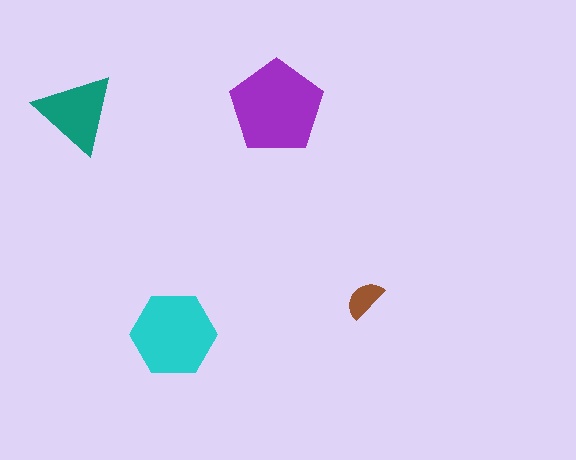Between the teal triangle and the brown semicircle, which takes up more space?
The teal triangle.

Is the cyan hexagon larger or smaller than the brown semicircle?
Larger.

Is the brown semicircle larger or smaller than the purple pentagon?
Smaller.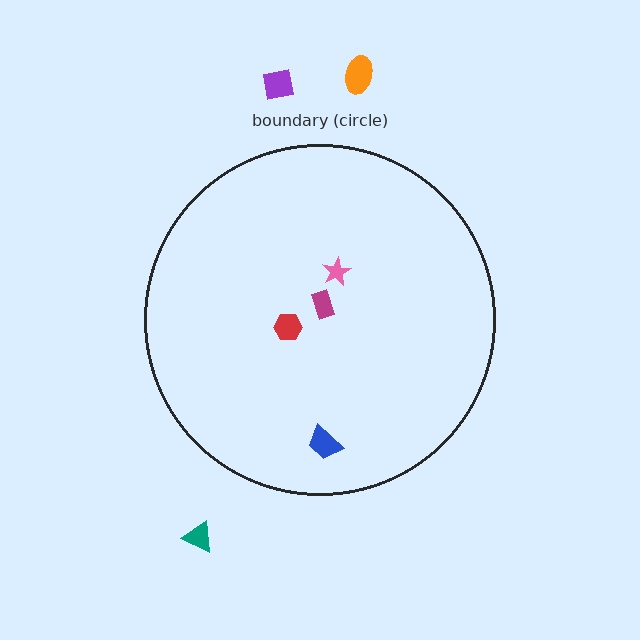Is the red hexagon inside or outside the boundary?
Inside.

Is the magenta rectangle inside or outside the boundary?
Inside.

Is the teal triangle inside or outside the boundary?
Outside.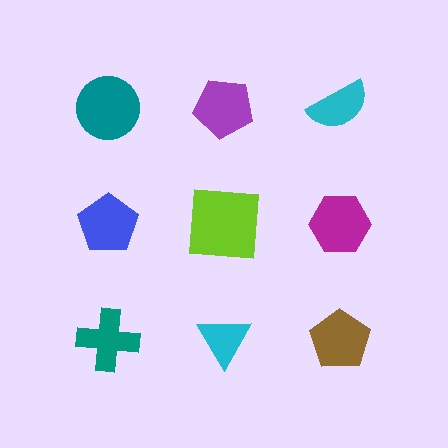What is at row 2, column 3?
A magenta hexagon.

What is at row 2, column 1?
A blue pentagon.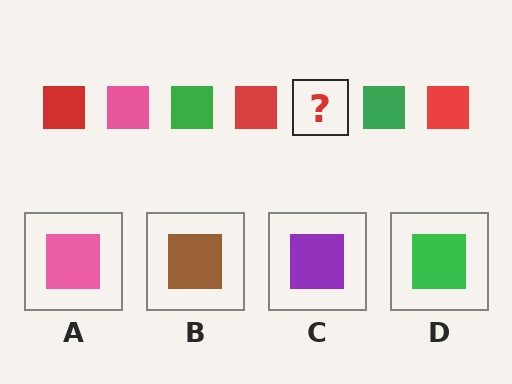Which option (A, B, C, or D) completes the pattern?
A.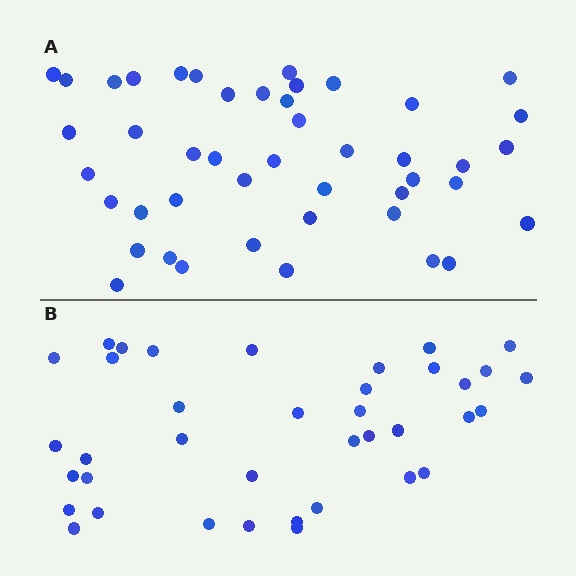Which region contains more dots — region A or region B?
Region A (the top region) has more dots.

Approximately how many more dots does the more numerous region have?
Region A has roughly 8 or so more dots than region B.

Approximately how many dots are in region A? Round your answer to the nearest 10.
About 40 dots. (The exact count is 45, which rounds to 40.)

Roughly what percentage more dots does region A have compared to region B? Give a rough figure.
About 20% more.